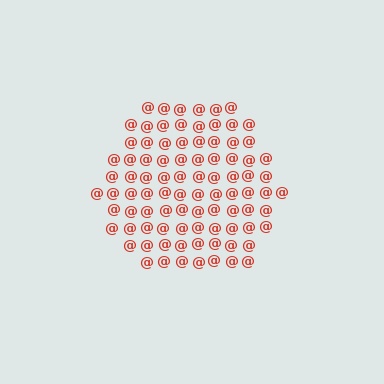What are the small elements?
The small elements are at signs.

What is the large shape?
The large shape is a hexagon.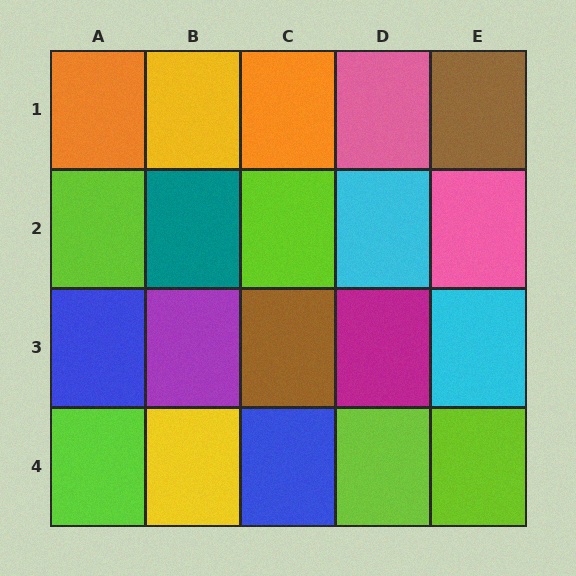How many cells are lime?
5 cells are lime.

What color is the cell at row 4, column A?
Lime.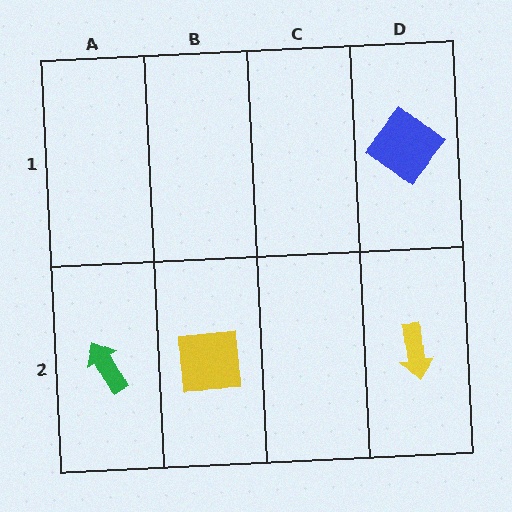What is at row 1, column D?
A blue diamond.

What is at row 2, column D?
A yellow arrow.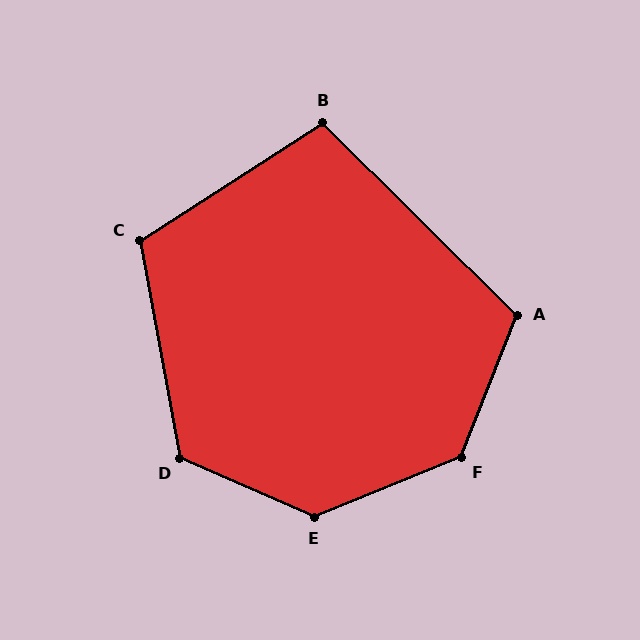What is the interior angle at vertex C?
Approximately 112 degrees (obtuse).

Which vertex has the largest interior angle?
E, at approximately 134 degrees.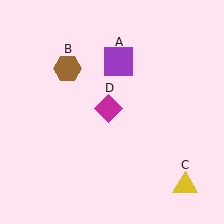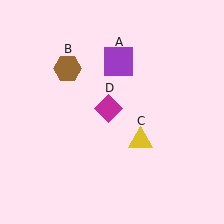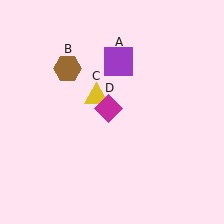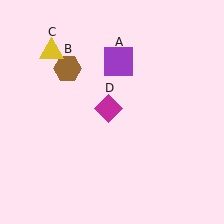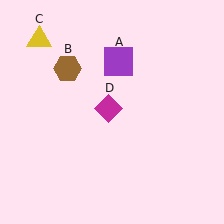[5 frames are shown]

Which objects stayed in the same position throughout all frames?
Purple square (object A) and brown hexagon (object B) and magenta diamond (object D) remained stationary.